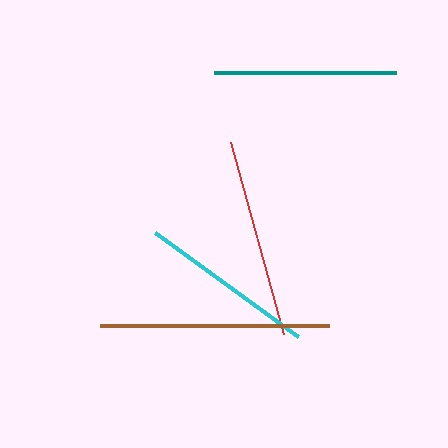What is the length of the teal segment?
The teal segment is approximately 183 pixels long.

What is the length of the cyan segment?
The cyan segment is approximately 177 pixels long.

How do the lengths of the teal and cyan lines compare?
The teal and cyan lines are approximately the same length.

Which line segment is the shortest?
The cyan line is the shortest at approximately 177 pixels.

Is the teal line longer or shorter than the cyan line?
The teal line is longer than the cyan line.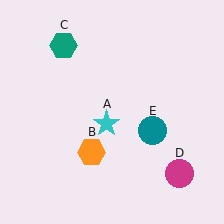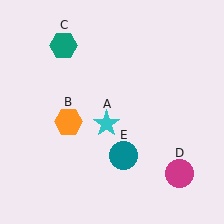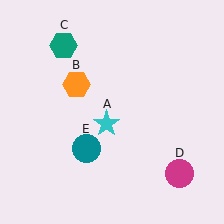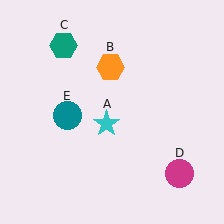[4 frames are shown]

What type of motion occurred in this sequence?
The orange hexagon (object B), teal circle (object E) rotated clockwise around the center of the scene.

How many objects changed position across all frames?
2 objects changed position: orange hexagon (object B), teal circle (object E).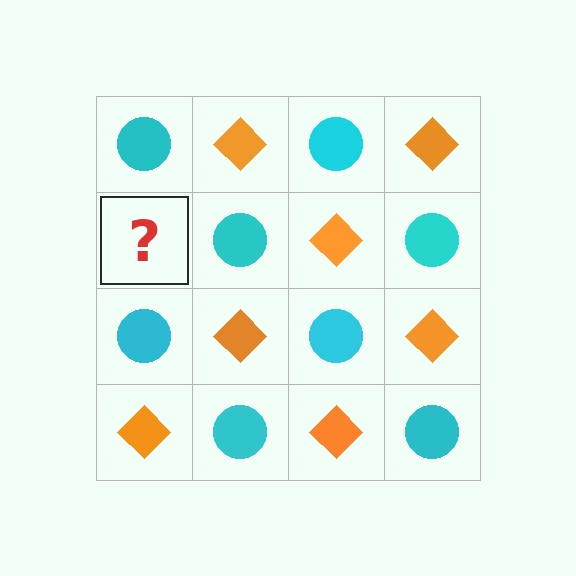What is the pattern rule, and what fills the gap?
The rule is that it alternates cyan circle and orange diamond in a checkerboard pattern. The gap should be filled with an orange diamond.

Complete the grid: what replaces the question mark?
The question mark should be replaced with an orange diamond.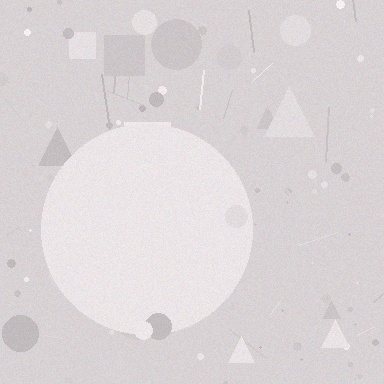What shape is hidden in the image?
A circle is hidden in the image.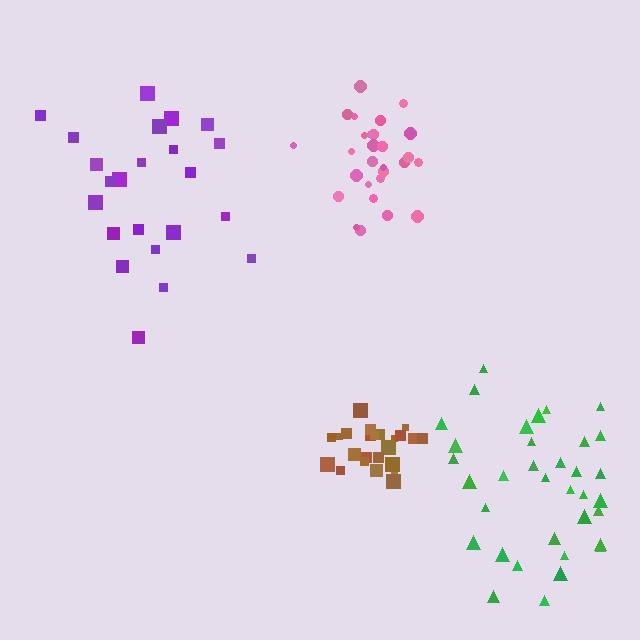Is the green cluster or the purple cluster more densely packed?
Green.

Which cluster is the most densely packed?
Brown.